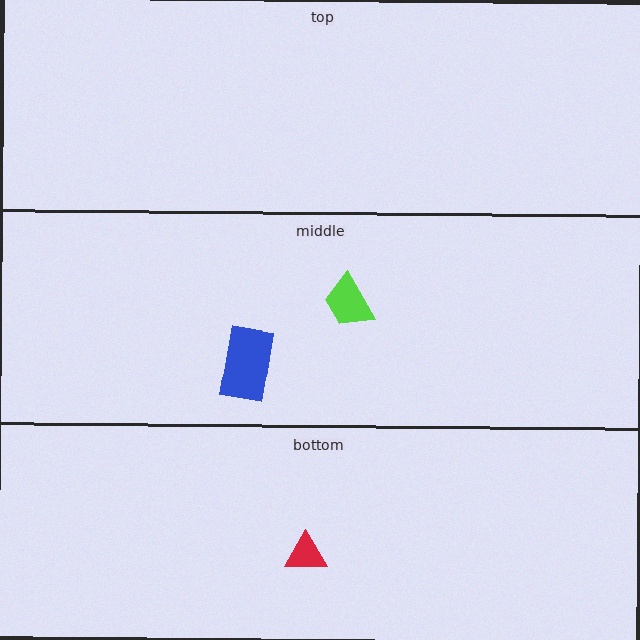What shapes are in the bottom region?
The red triangle.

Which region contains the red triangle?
The bottom region.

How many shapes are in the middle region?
2.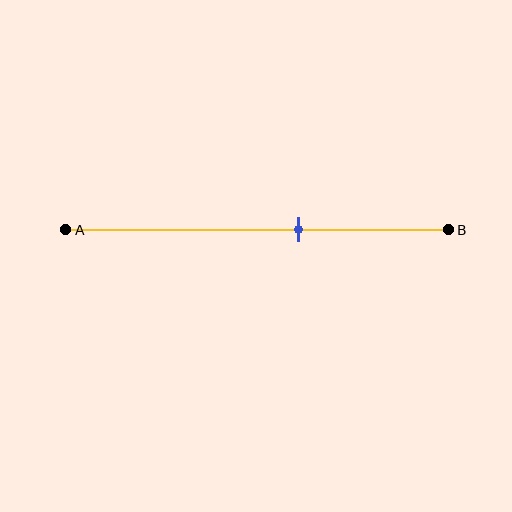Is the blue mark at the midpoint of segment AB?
No, the mark is at about 60% from A, not at the 50% midpoint.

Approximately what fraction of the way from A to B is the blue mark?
The blue mark is approximately 60% of the way from A to B.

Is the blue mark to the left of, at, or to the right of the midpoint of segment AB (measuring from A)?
The blue mark is to the right of the midpoint of segment AB.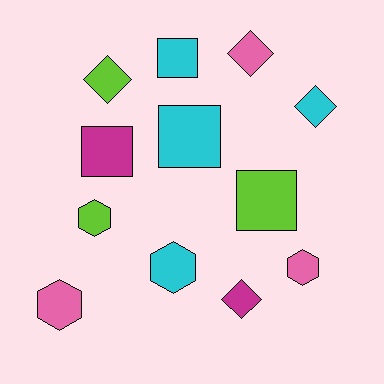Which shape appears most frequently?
Square, with 4 objects.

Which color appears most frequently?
Cyan, with 4 objects.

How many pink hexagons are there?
There are 2 pink hexagons.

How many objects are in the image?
There are 12 objects.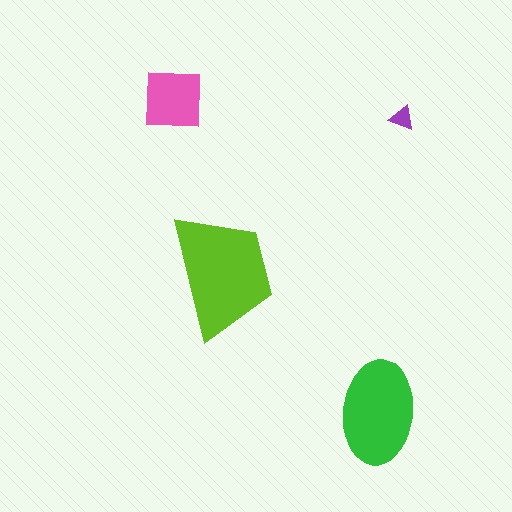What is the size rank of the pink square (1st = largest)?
3rd.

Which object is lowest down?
The green ellipse is bottommost.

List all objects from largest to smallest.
The lime trapezoid, the green ellipse, the pink square, the purple triangle.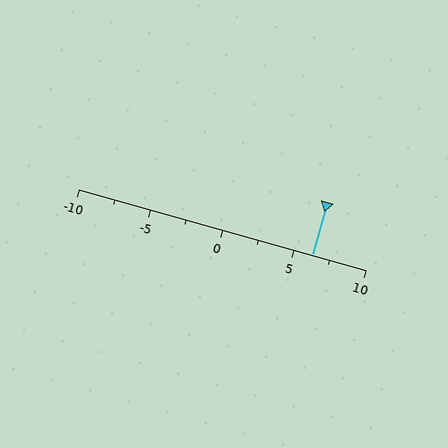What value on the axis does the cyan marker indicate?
The marker indicates approximately 6.2.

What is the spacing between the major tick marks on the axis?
The major ticks are spaced 5 apart.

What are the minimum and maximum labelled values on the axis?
The axis runs from -10 to 10.